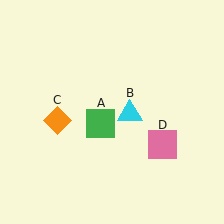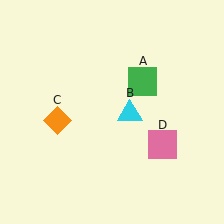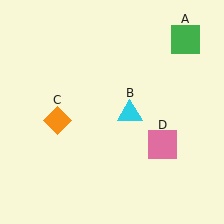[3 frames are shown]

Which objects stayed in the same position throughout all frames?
Cyan triangle (object B) and orange diamond (object C) and pink square (object D) remained stationary.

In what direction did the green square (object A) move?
The green square (object A) moved up and to the right.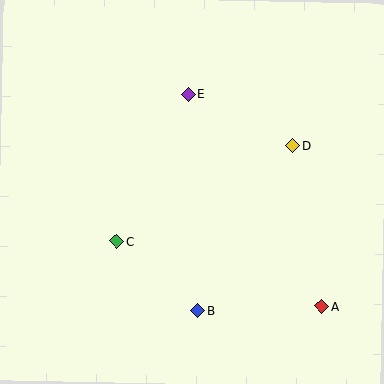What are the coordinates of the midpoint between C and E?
The midpoint between C and E is at (152, 168).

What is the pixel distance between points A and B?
The distance between A and B is 124 pixels.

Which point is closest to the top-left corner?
Point E is closest to the top-left corner.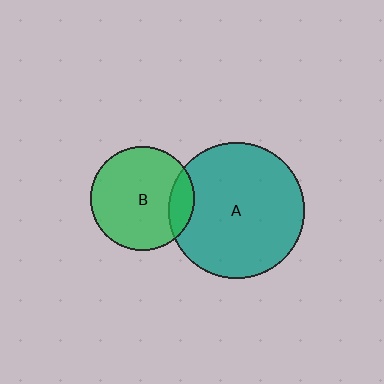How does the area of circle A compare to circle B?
Approximately 1.7 times.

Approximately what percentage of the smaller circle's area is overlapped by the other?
Approximately 15%.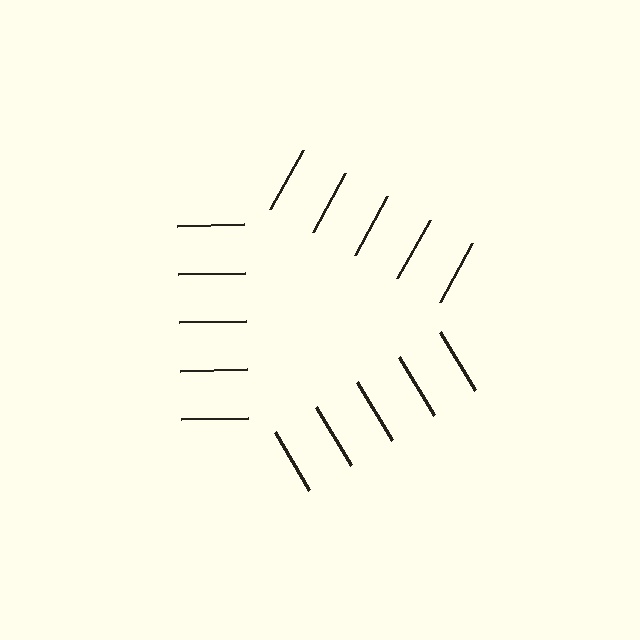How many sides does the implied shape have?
3 sides — the line-ends trace a triangle.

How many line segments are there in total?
15 — 5 along each of the 3 edges.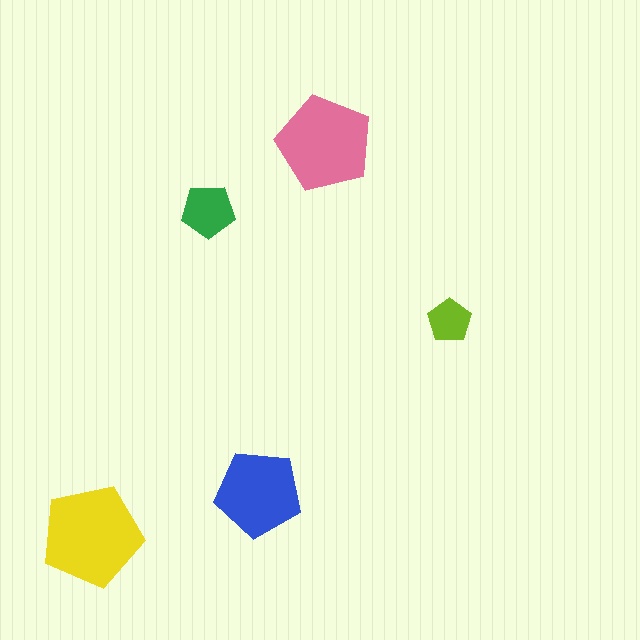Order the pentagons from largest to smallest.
the yellow one, the pink one, the blue one, the green one, the lime one.